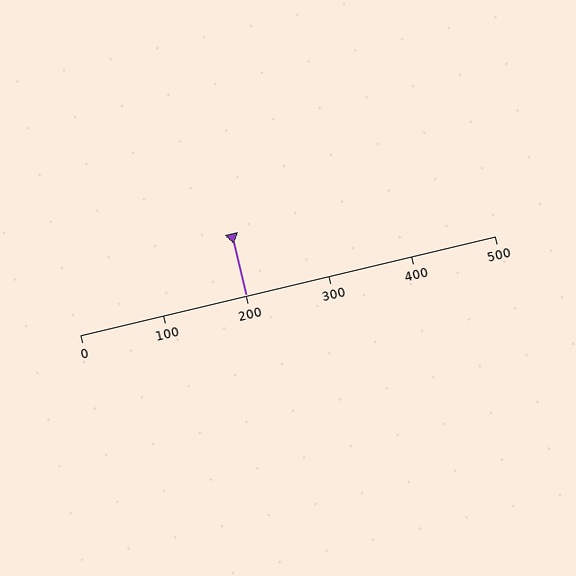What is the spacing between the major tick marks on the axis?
The major ticks are spaced 100 apart.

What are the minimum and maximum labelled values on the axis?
The axis runs from 0 to 500.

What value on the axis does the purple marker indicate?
The marker indicates approximately 200.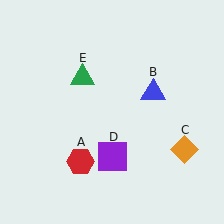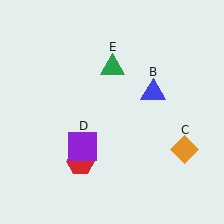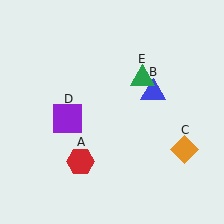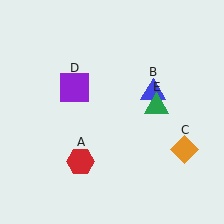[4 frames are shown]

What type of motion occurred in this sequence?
The purple square (object D), green triangle (object E) rotated clockwise around the center of the scene.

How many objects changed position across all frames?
2 objects changed position: purple square (object D), green triangle (object E).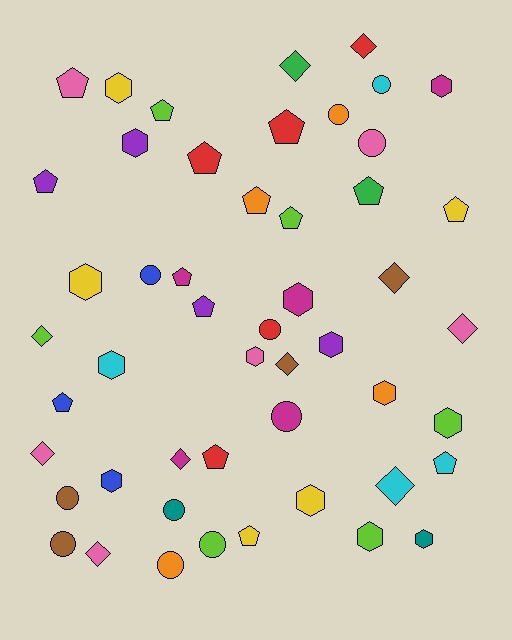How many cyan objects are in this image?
There are 4 cyan objects.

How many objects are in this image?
There are 50 objects.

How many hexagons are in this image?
There are 14 hexagons.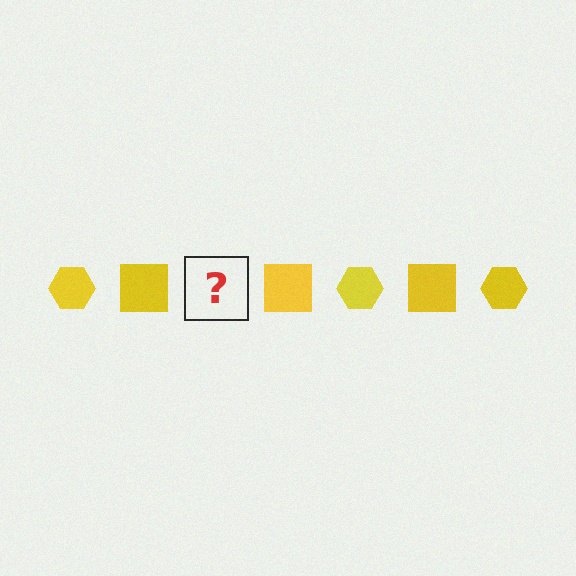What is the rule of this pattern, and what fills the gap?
The rule is that the pattern cycles through hexagon, square shapes in yellow. The gap should be filled with a yellow hexagon.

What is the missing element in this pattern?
The missing element is a yellow hexagon.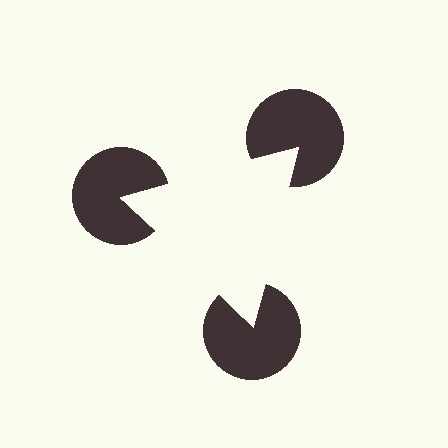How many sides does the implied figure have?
3 sides.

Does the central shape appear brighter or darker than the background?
It typically appears slightly brighter than the background, even though no actual brightness change is drawn.